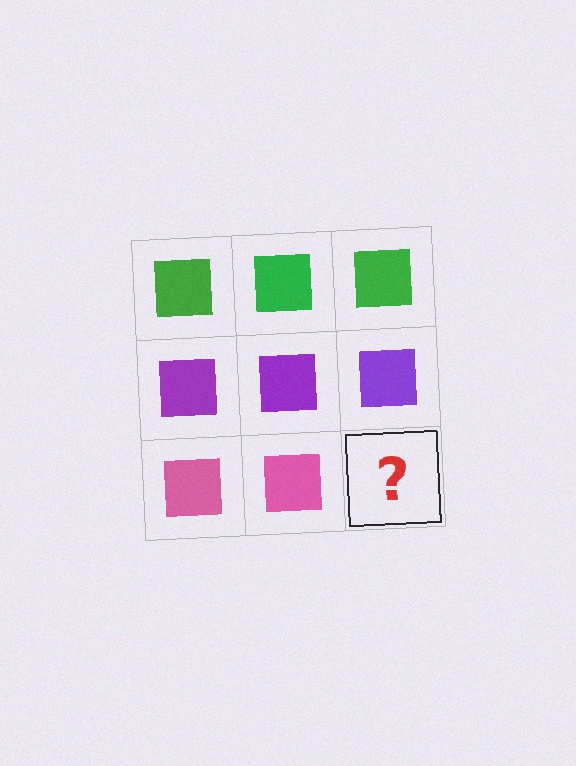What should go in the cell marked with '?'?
The missing cell should contain a pink square.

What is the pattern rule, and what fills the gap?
The rule is that each row has a consistent color. The gap should be filled with a pink square.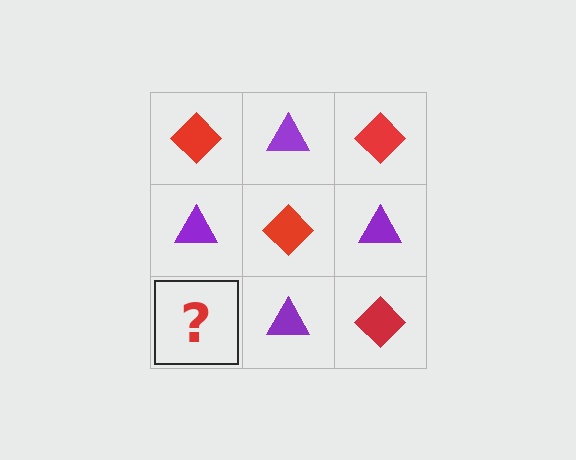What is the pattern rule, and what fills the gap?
The rule is that it alternates red diamond and purple triangle in a checkerboard pattern. The gap should be filled with a red diamond.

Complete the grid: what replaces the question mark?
The question mark should be replaced with a red diamond.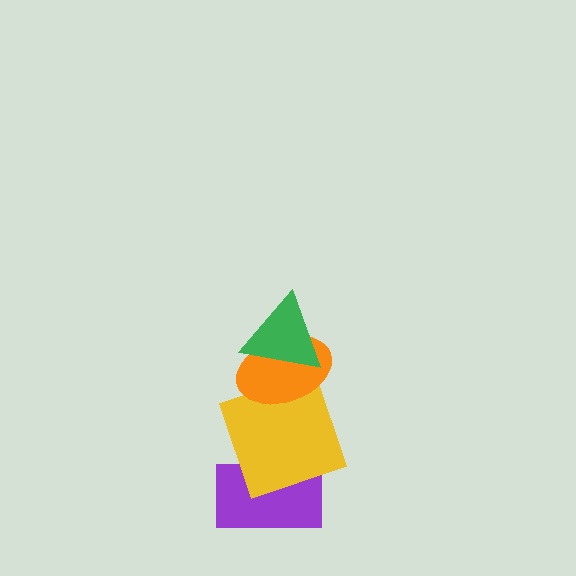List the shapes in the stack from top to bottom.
From top to bottom: the green triangle, the orange ellipse, the yellow square, the purple rectangle.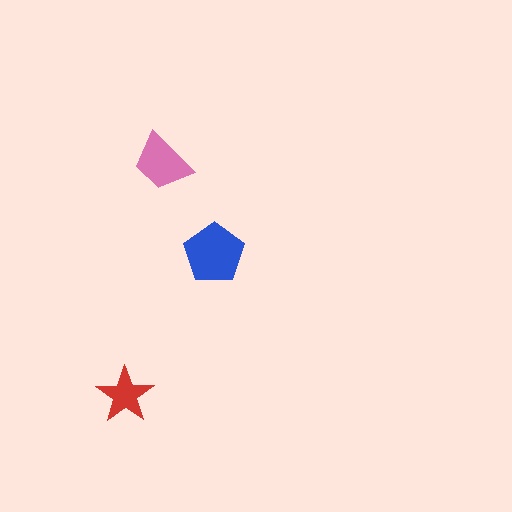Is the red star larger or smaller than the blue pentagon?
Smaller.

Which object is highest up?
The pink trapezoid is topmost.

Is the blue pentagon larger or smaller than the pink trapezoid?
Larger.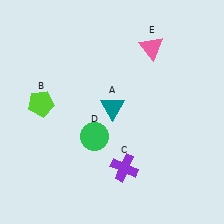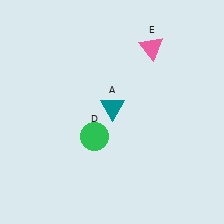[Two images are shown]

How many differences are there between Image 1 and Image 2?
There are 2 differences between the two images.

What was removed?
The lime pentagon (B), the purple cross (C) were removed in Image 2.